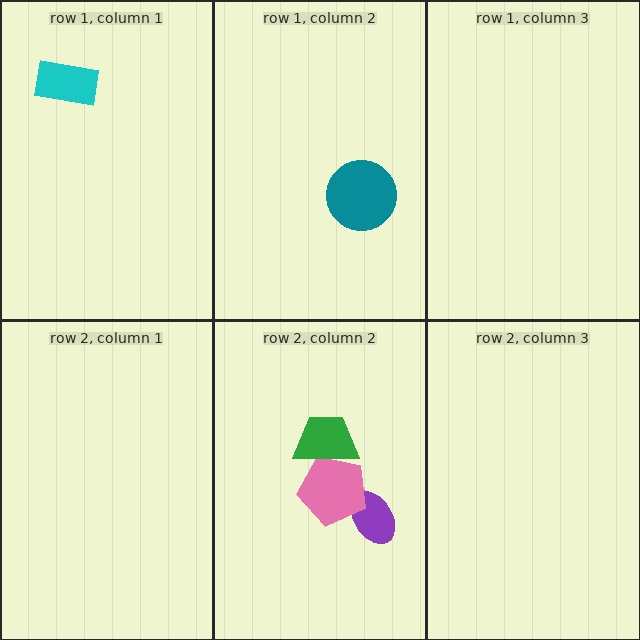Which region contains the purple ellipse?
The row 2, column 2 region.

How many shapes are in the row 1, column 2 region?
1.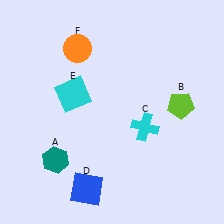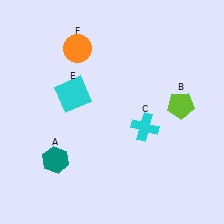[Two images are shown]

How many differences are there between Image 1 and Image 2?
There is 1 difference between the two images.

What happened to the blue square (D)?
The blue square (D) was removed in Image 2. It was in the bottom-left area of Image 1.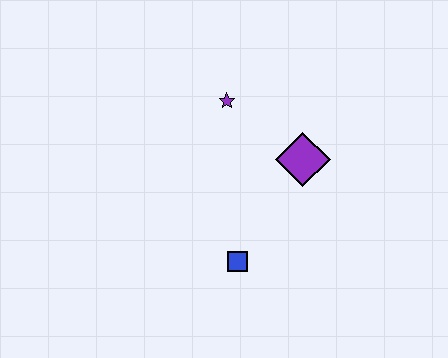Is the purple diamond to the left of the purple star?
No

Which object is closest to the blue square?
The purple diamond is closest to the blue square.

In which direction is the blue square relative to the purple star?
The blue square is below the purple star.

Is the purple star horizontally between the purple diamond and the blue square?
No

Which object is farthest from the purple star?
The blue square is farthest from the purple star.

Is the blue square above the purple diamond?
No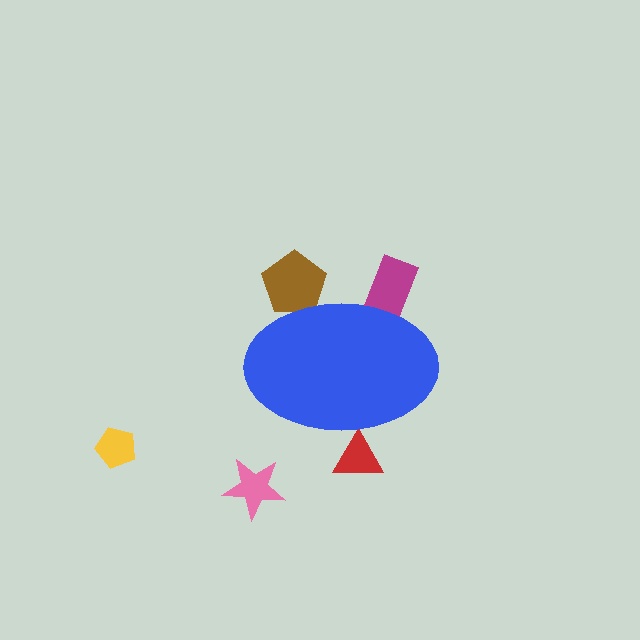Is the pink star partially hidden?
No, the pink star is fully visible.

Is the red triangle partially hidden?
Yes, the red triangle is partially hidden behind the blue ellipse.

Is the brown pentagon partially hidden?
Yes, the brown pentagon is partially hidden behind the blue ellipse.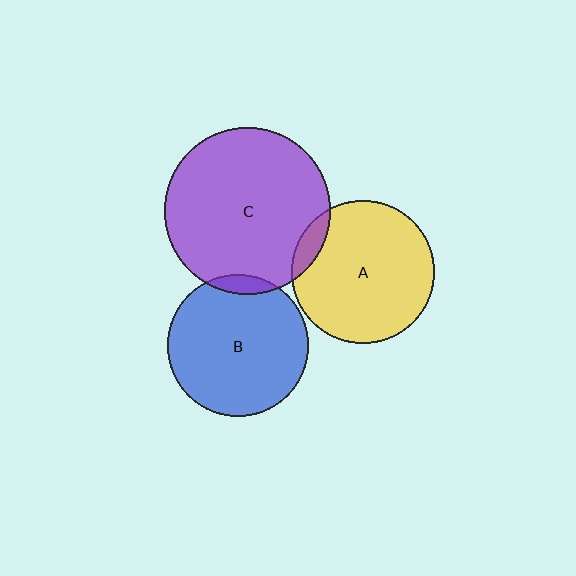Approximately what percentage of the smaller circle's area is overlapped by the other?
Approximately 5%.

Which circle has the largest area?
Circle C (purple).